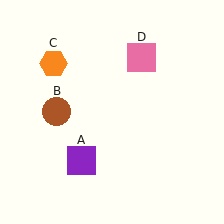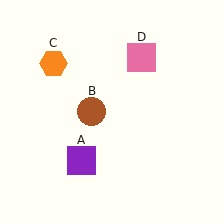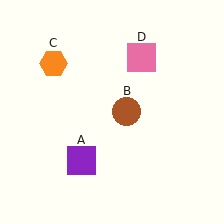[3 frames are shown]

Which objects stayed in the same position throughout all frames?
Purple square (object A) and orange hexagon (object C) and pink square (object D) remained stationary.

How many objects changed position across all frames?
1 object changed position: brown circle (object B).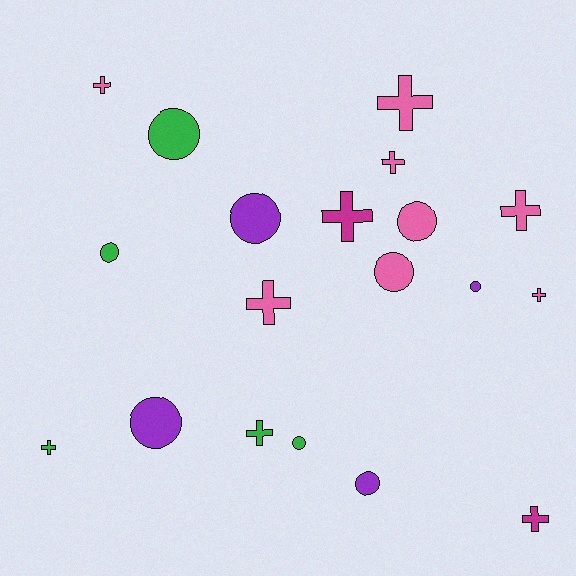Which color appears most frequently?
Pink, with 8 objects.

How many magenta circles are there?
There are no magenta circles.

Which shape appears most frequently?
Cross, with 10 objects.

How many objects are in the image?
There are 19 objects.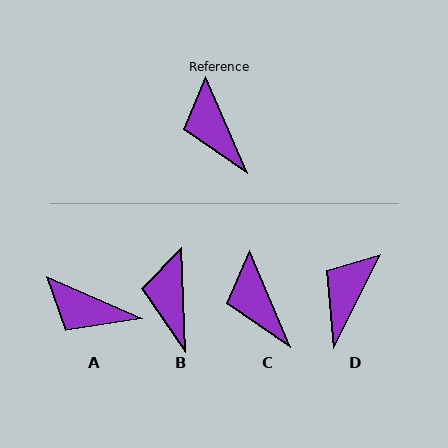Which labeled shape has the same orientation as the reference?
C.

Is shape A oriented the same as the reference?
No, it is off by about 43 degrees.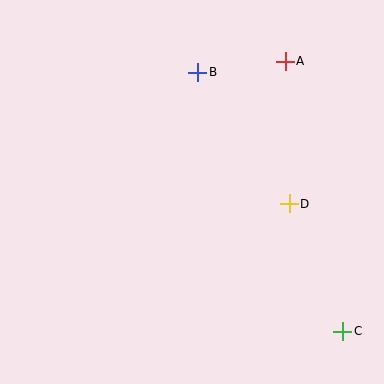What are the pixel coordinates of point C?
Point C is at (343, 331).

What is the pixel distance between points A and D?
The distance between A and D is 143 pixels.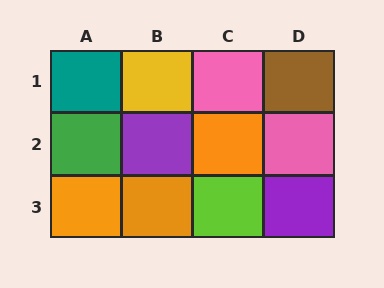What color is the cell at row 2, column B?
Purple.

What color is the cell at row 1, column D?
Brown.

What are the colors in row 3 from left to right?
Orange, orange, lime, purple.